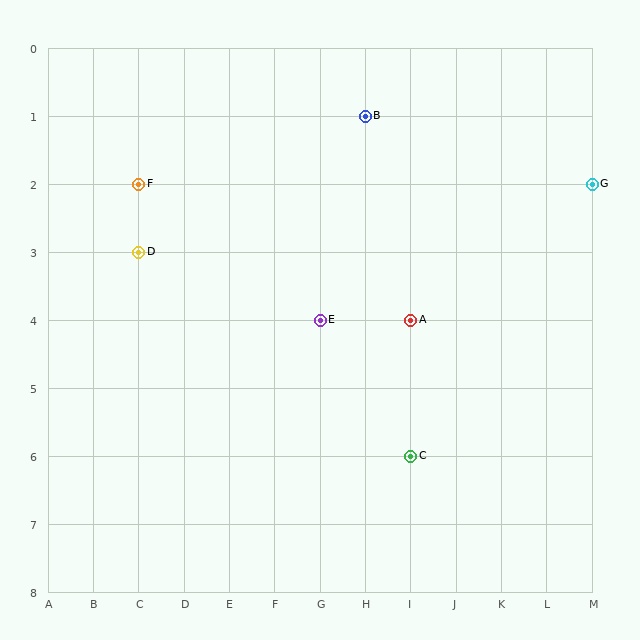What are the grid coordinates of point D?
Point D is at grid coordinates (C, 3).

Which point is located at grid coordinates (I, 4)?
Point A is at (I, 4).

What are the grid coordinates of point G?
Point G is at grid coordinates (M, 2).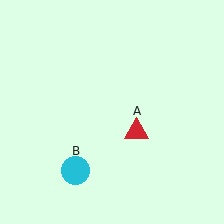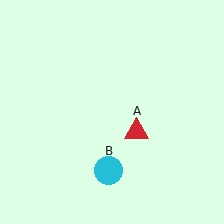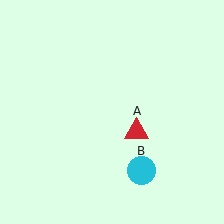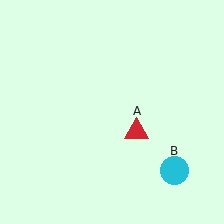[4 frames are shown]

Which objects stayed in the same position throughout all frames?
Red triangle (object A) remained stationary.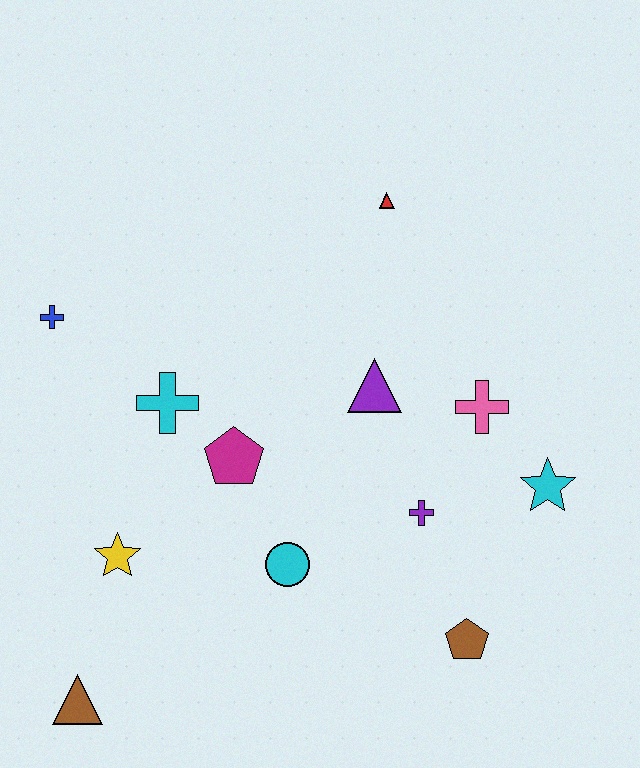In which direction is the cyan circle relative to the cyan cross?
The cyan circle is below the cyan cross.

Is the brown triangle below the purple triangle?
Yes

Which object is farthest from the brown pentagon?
The blue cross is farthest from the brown pentagon.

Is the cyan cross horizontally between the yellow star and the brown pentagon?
Yes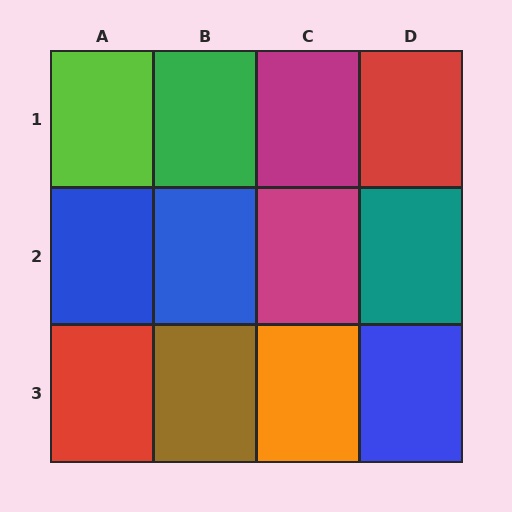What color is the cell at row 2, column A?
Blue.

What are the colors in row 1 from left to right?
Lime, green, magenta, red.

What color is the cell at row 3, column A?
Red.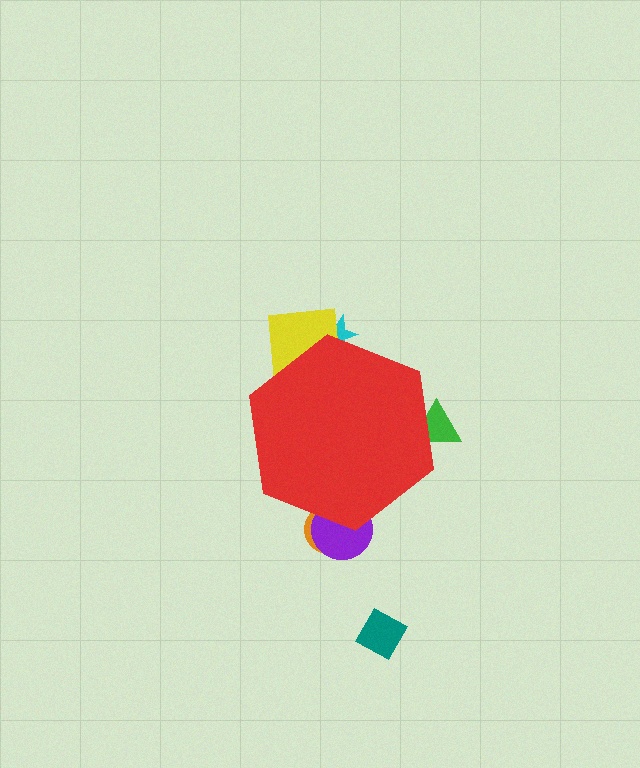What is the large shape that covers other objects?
A red hexagon.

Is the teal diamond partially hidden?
No, the teal diamond is fully visible.